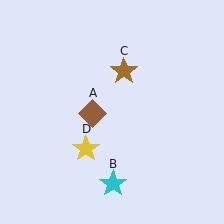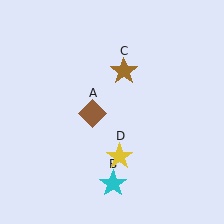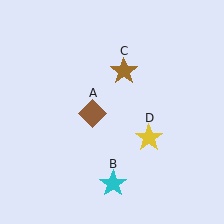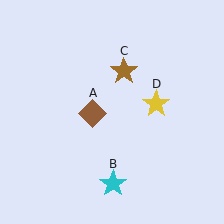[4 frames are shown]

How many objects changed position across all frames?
1 object changed position: yellow star (object D).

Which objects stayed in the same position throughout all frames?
Brown diamond (object A) and cyan star (object B) and brown star (object C) remained stationary.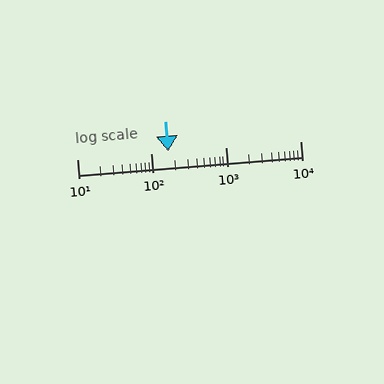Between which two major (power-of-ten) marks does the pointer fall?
The pointer is between 100 and 1000.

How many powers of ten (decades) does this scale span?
The scale spans 3 decades, from 10 to 10000.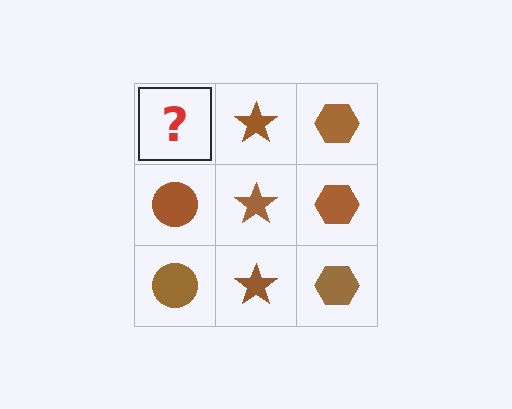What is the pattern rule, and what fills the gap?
The rule is that each column has a consistent shape. The gap should be filled with a brown circle.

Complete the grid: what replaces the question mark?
The question mark should be replaced with a brown circle.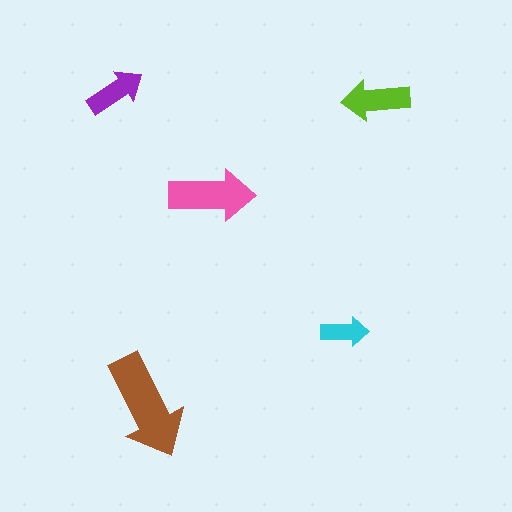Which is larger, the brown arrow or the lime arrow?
The brown one.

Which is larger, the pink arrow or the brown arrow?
The brown one.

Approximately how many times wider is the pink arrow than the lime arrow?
About 1.5 times wider.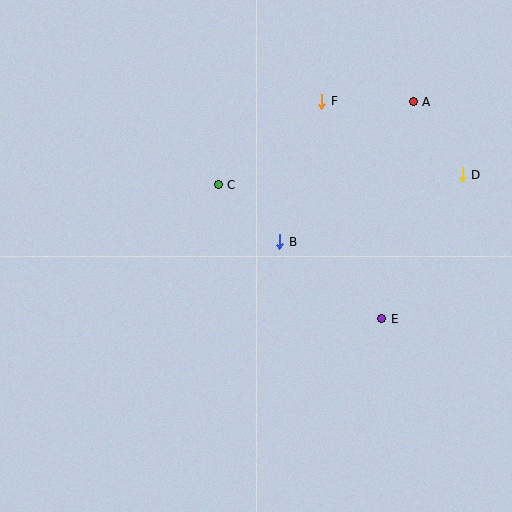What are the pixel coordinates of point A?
Point A is at (413, 102).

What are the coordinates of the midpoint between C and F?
The midpoint between C and F is at (270, 143).